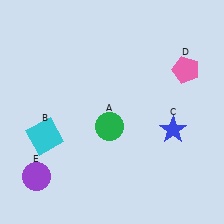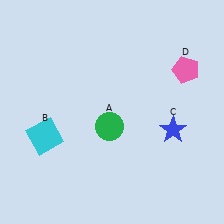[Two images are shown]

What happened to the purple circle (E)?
The purple circle (E) was removed in Image 2. It was in the bottom-left area of Image 1.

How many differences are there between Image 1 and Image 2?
There is 1 difference between the two images.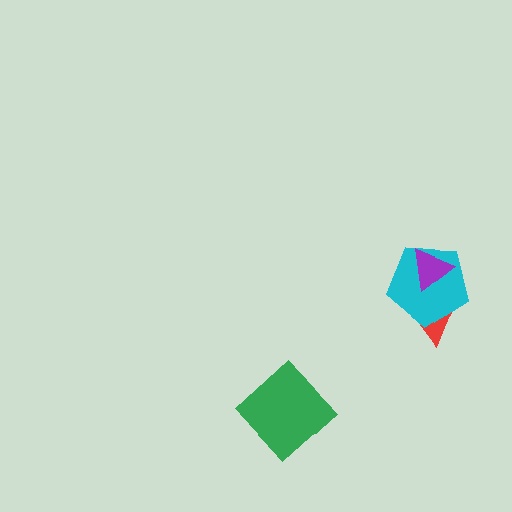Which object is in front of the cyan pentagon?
The purple triangle is in front of the cyan pentagon.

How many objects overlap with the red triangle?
1 object overlaps with the red triangle.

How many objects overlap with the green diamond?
0 objects overlap with the green diamond.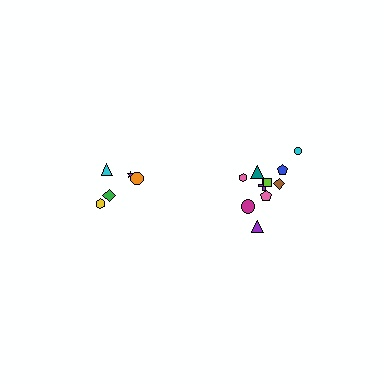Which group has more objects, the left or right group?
The right group.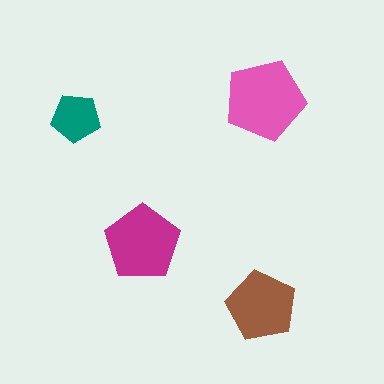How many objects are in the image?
There are 4 objects in the image.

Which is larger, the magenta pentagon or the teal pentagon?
The magenta one.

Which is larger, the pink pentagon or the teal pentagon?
The pink one.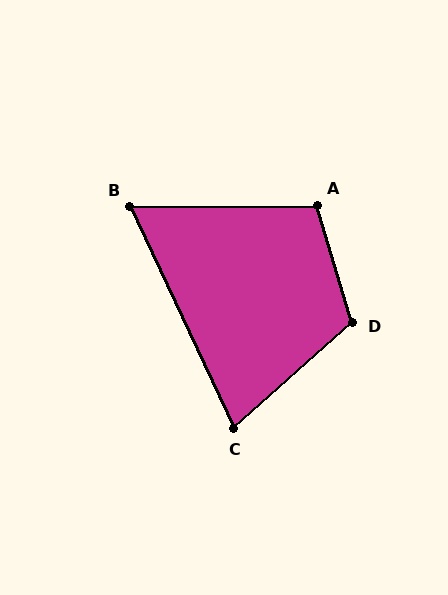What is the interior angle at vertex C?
Approximately 74 degrees (acute).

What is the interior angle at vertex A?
Approximately 106 degrees (obtuse).